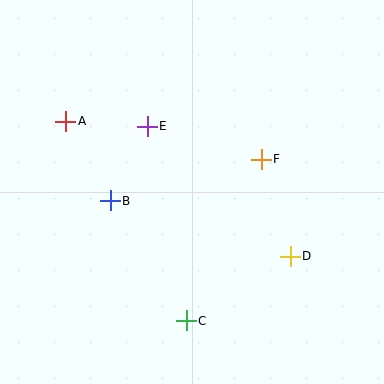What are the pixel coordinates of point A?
Point A is at (66, 121).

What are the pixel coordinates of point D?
Point D is at (290, 256).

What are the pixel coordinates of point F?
Point F is at (261, 159).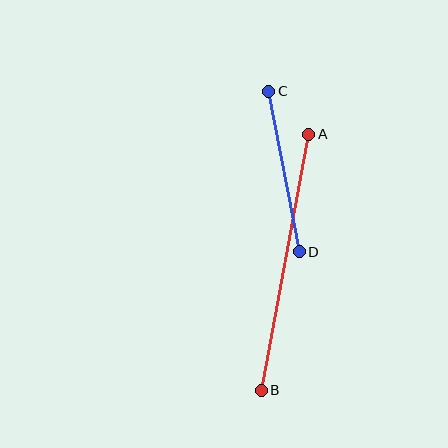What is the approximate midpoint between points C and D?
The midpoint is at approximately (284, 171) pixels.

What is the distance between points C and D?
The distance is approximately 163 pixels.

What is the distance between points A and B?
The distance is approximately 260 pixels.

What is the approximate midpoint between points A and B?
The midpoint is at approximately (285, 262) pixels.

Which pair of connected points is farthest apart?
Points A and B are farthest apart.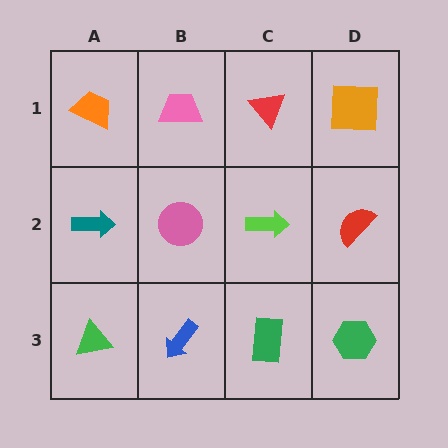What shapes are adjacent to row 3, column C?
A lime arrow (row 2, column C), a blue arrow (row 3, column B), a green hexagon (row 3, column D).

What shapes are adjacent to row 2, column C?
A red triangle (row 1, column C), a green rectangle (row 3, column C), a pink circle (row 2, column B), a red semicircle (row 2, column D).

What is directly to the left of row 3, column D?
A green rectangle.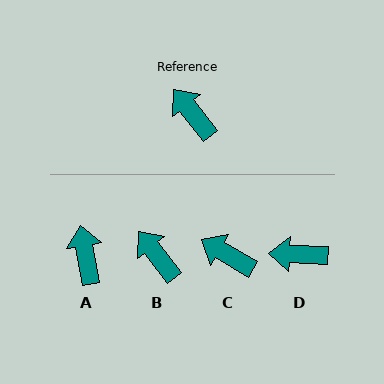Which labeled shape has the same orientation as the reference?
B.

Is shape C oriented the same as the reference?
No, it is off by about 21 degrees.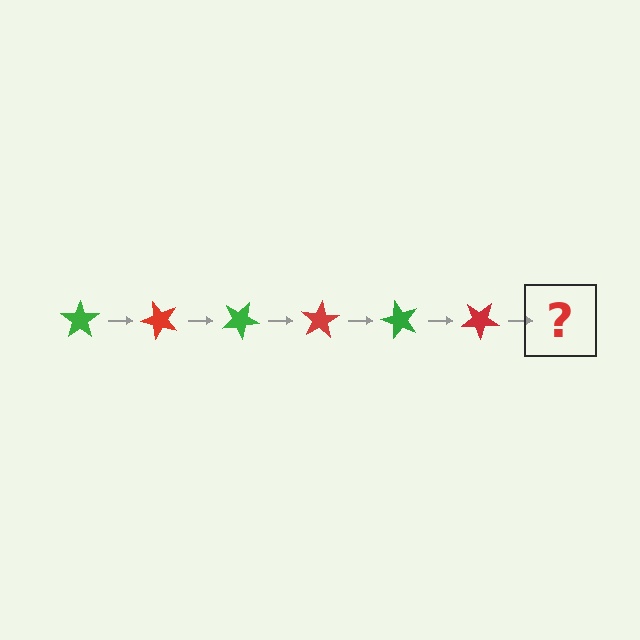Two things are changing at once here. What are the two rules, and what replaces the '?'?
The two rules are that it rotates 50 degrees each step and the color cycles through green and red. The '?' should be a green star, rotated 300 degrees from the start.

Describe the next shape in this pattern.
It should be a green star, rotated 300 degrees from the start.